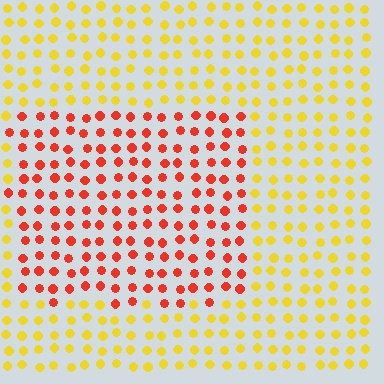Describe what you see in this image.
The image is filled with small yellow elements in a uniform arrangement. A rectangle-shaped region is visible where the elements are tinted to a slightly different hue, forming a subtle color boundary.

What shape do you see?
I see a rectangle.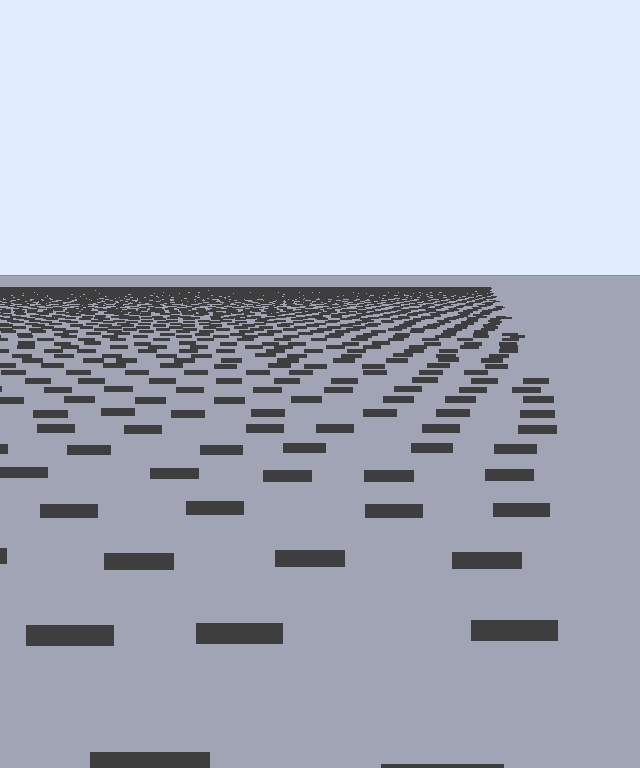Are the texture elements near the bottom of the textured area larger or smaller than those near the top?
Larger. Near the bottom, elements are closer to the viewer and appear at a bigger on-screen size.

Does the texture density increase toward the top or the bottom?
Density increases toward the top.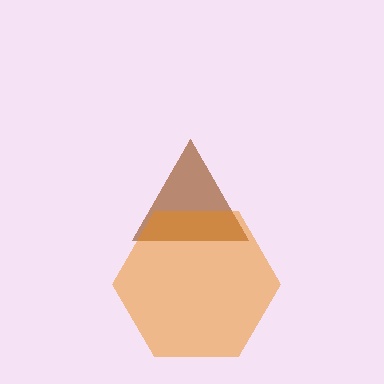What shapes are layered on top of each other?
The layered shapes are: a brown triangle, an orange hexagon.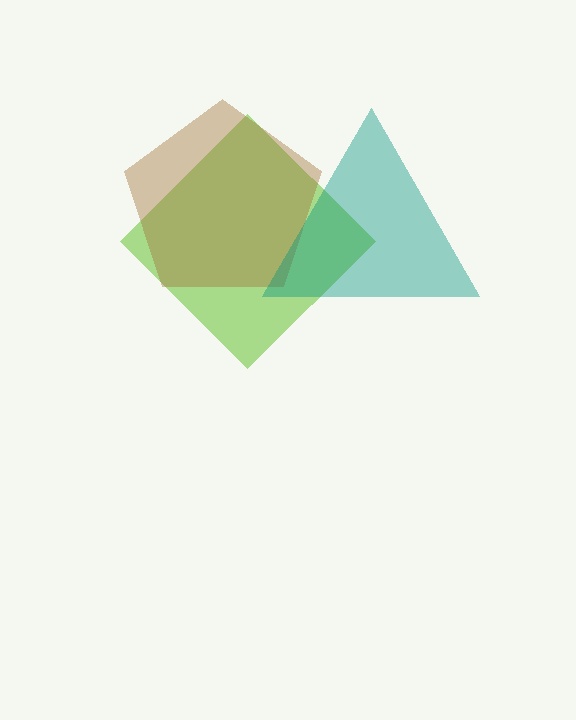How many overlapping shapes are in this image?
There are 3 overlapping shapes in the image.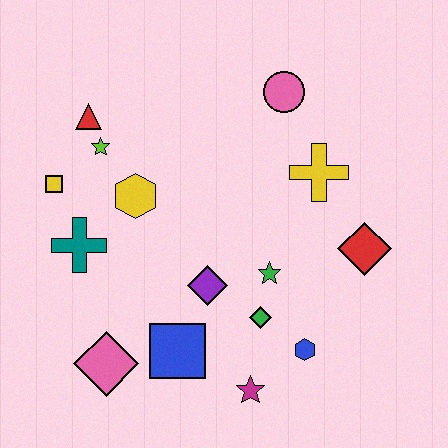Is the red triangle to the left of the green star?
Yes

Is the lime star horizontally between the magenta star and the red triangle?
Yes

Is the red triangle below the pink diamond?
No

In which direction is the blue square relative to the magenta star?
The blue square is to the left of the magenta star.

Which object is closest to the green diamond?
The green star is closest to the green diamond.